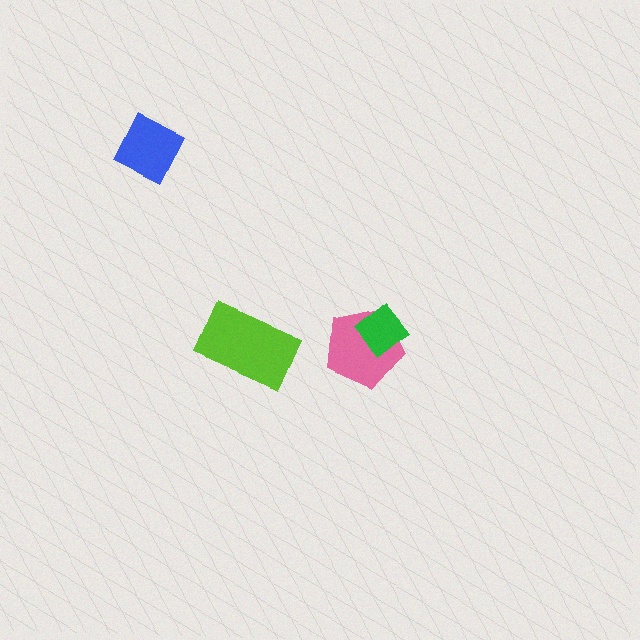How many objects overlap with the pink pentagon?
1 object overlaps with the pink pentagon.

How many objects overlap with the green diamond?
1 object overlaps with the green diamond.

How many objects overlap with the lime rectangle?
0 objects overlap with the lime rectangle.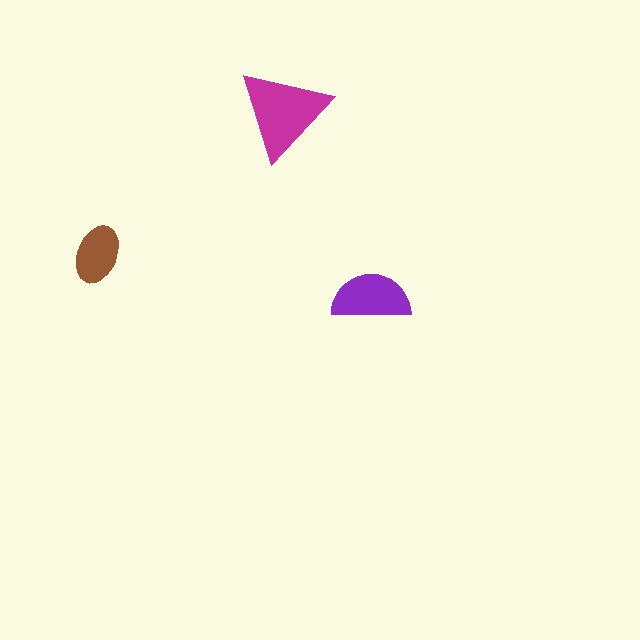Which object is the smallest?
The brown ellipse.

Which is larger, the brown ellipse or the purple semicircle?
The purple semicircle.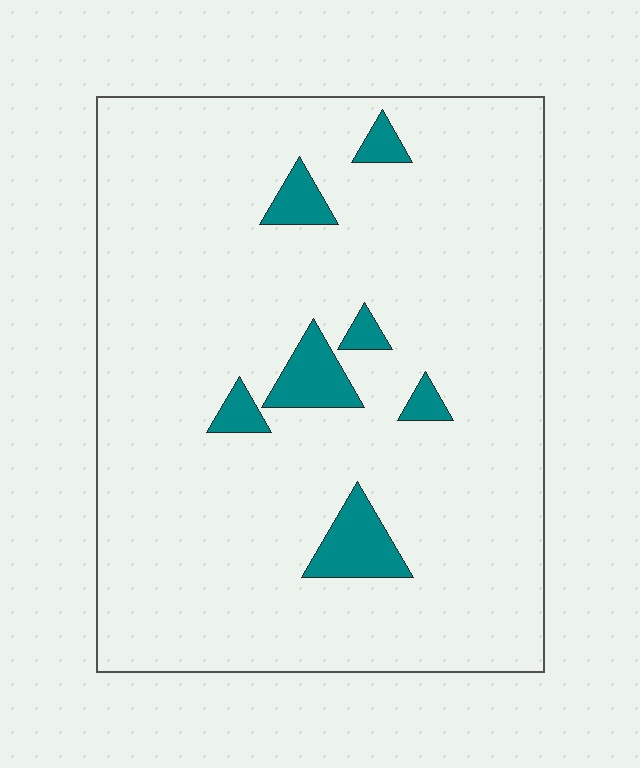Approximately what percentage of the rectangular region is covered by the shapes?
Approximately 10%.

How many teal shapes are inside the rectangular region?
7.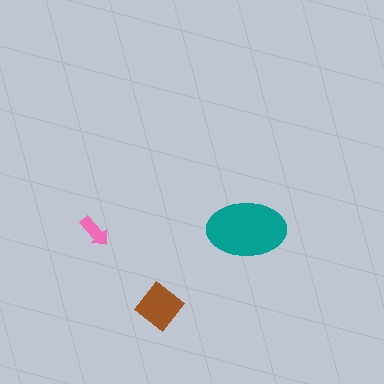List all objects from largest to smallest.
The teal ellipse, the brown diamond, the pink arrow.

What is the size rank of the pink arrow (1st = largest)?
3rd.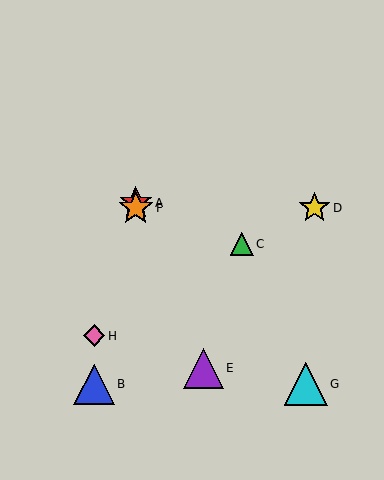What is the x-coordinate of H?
Object H is at x≈94.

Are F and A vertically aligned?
Yes, both are at x≈136.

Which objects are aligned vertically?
Objects A, F are aligned vertically.